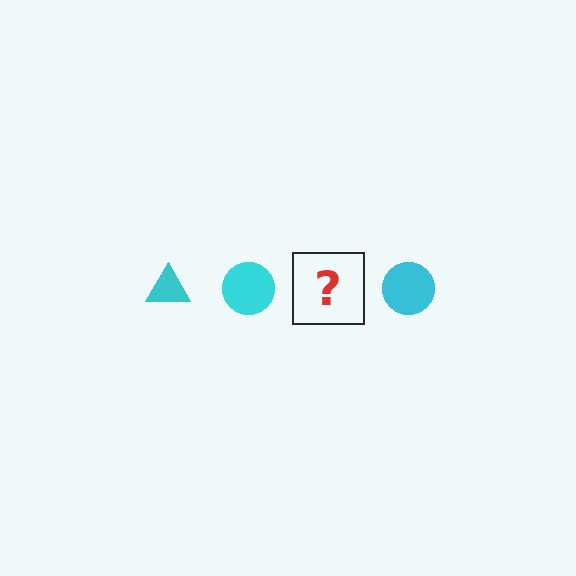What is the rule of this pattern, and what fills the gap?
The rule is that the pattern cycles through triangle, circle shapes in cyan. The gap should be filled with a cyan triangle.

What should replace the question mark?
The question mark should be replaced with a cyan triangle.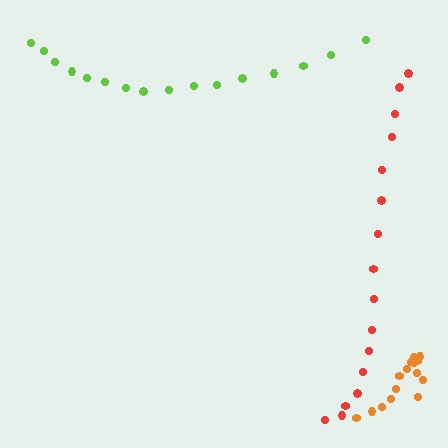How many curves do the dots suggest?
There are 3 distinct paths.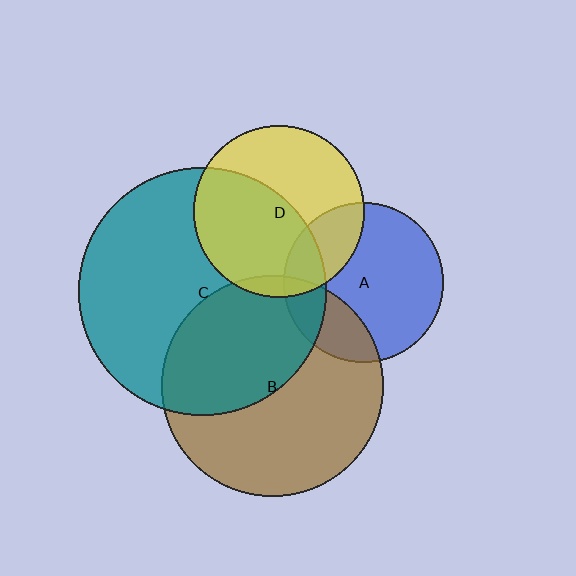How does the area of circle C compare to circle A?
Approximately 2.4 times.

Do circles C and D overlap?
Yes.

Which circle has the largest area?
Circle C (teal).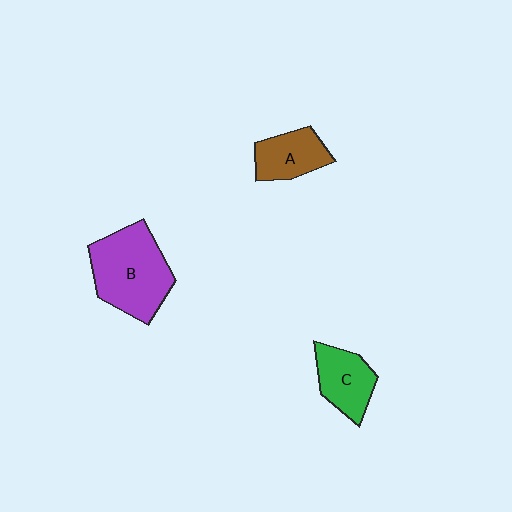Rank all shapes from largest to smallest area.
From largest to smallest: B (purple), C (green), A (brown).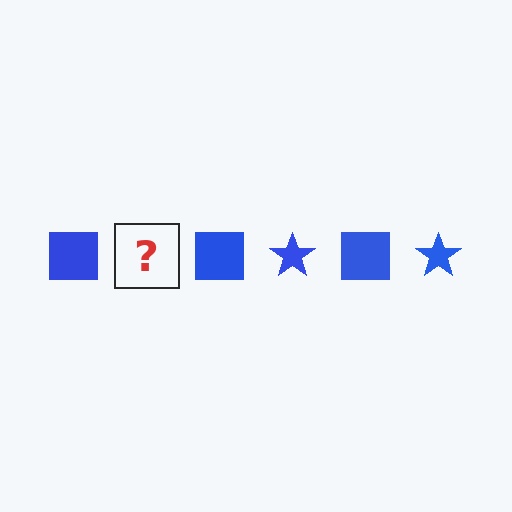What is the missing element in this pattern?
The missing element is a blue star.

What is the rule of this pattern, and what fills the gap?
The rule is that the pattern cycles through square, star shapes in blue. The gap should be filled with a blue star.